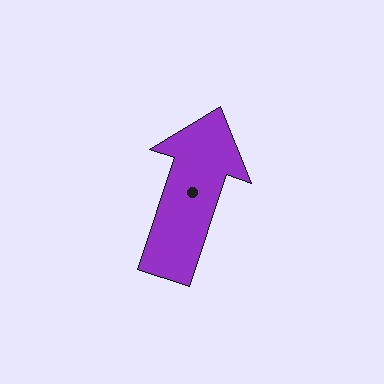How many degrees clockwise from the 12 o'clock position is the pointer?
Approximately 18 degrees.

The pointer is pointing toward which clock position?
Roughly 1 o'clock.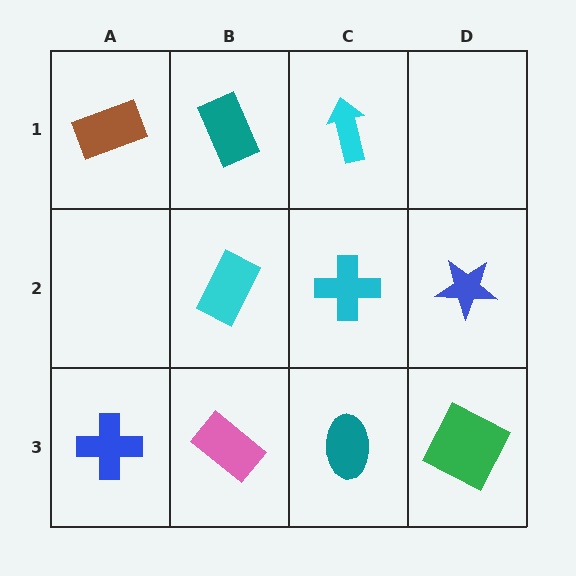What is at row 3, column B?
A pink rectangle.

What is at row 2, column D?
A blue star.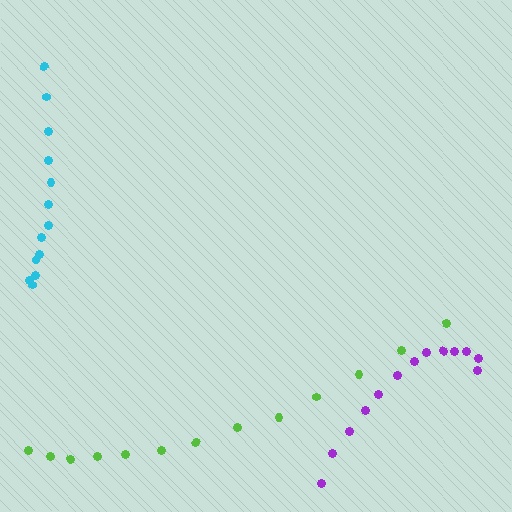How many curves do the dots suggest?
There are 3 distinct paths.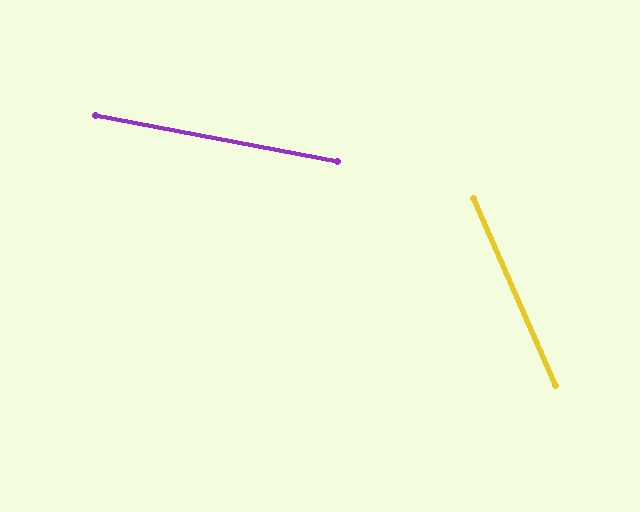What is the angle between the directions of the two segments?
Approximately 55 degrees.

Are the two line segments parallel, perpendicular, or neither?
Neither parallel nor perpendicular — they differ by about 55°.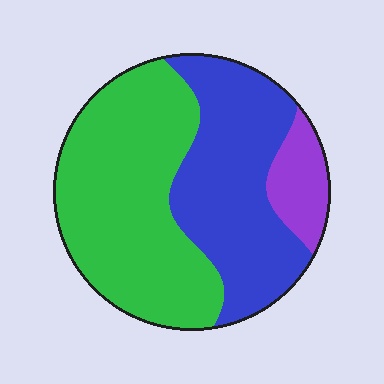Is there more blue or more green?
Green.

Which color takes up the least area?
Purple, at roughly 10%.